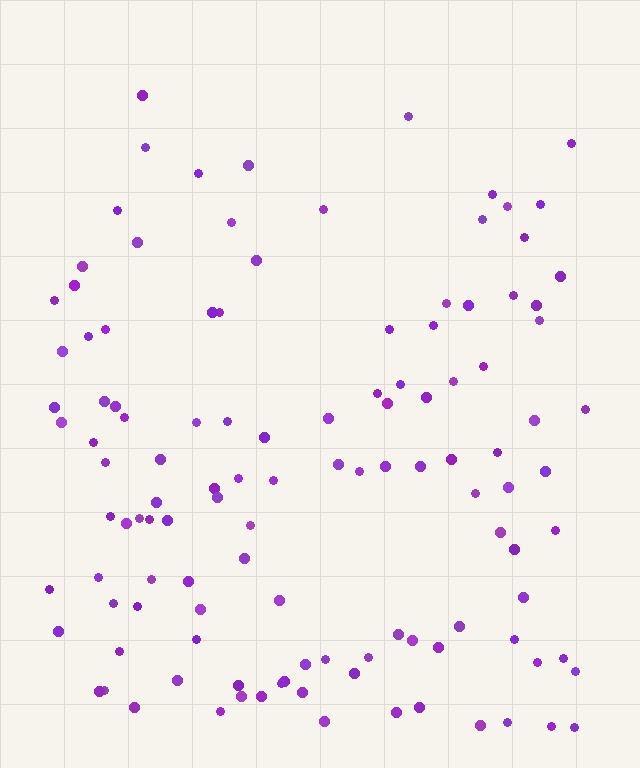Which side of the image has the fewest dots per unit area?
The top.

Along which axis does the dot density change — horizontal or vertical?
Vertical.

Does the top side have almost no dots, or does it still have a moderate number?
Still a moderate number, just noticeably fewer than the bottom.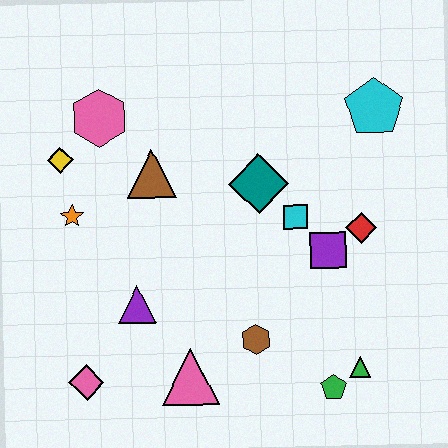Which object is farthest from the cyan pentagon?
The pink diamond is farthest from the cyan pentagon.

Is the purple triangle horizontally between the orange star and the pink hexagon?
No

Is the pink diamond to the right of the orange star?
Yes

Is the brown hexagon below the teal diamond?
Yes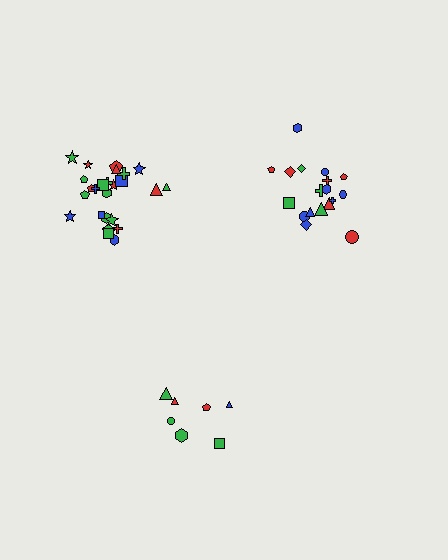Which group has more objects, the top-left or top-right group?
The top-left group.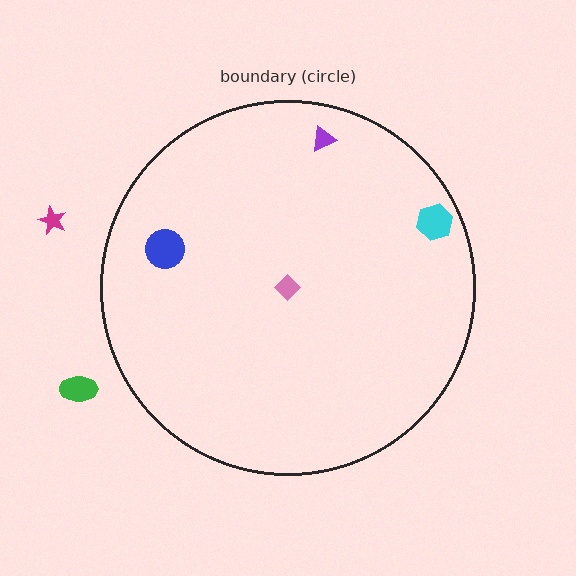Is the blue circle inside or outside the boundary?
Inside.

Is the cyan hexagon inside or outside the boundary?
Inside.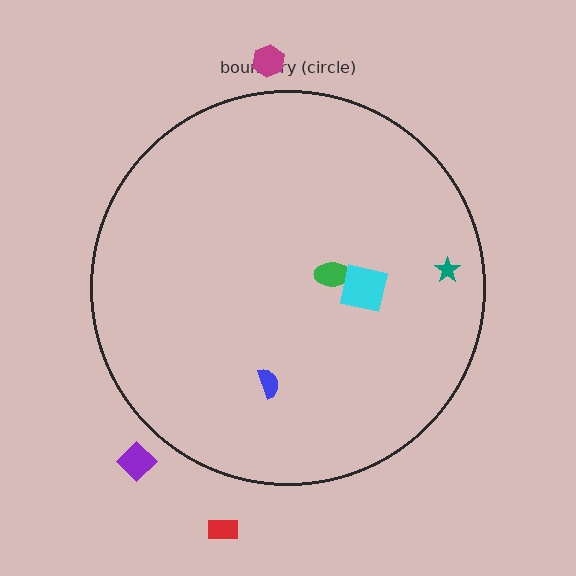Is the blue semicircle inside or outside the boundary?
Inside.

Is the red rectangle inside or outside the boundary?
Outside.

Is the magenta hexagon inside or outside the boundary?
Outside.